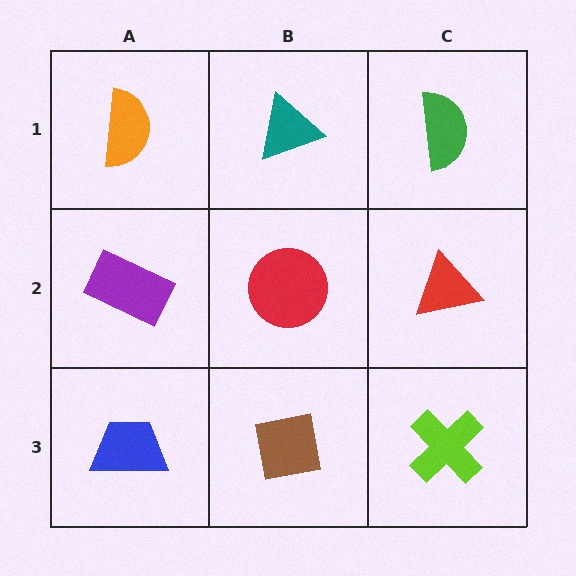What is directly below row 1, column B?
A red circle.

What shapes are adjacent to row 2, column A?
An orange semicircle (row 1, column A), a blue trapezoid (row 3, column A), a red circle (row 2, column B).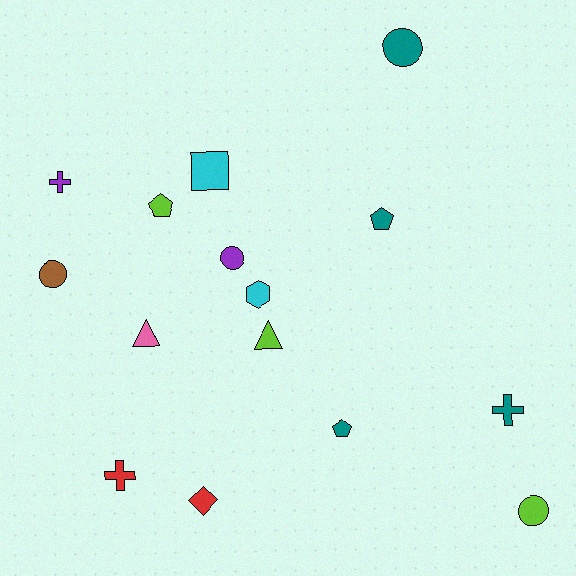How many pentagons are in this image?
There are 3 pentagons.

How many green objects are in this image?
There are no green objects.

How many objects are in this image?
There are 15 objects.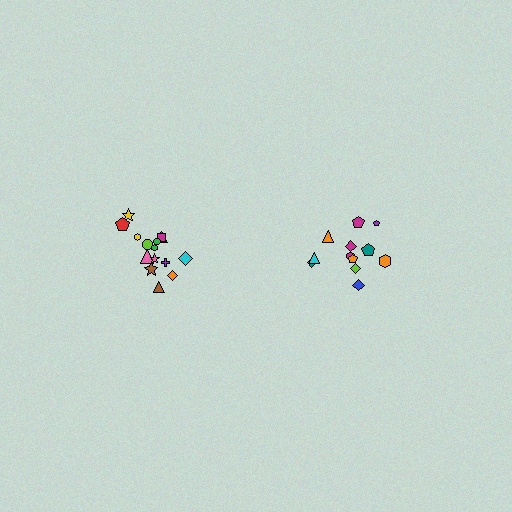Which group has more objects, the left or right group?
The left group.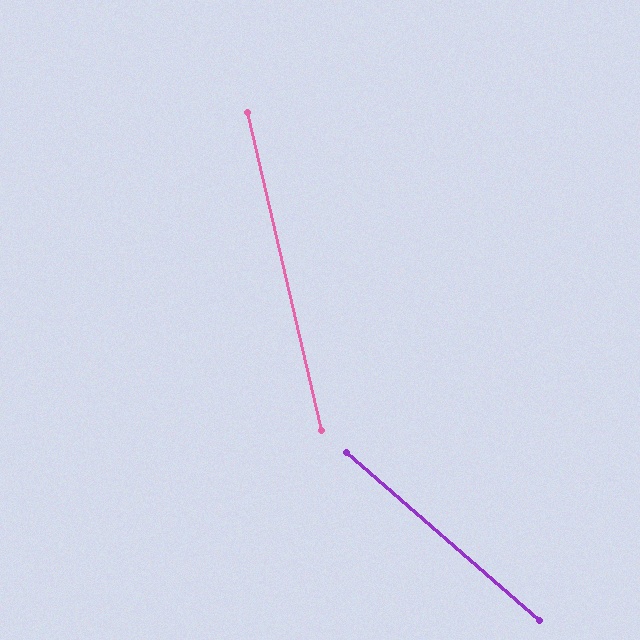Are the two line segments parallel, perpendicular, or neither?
Neither parallel nor perpendicular — they differ by about 36°.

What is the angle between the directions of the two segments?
Approximately 36 degrees.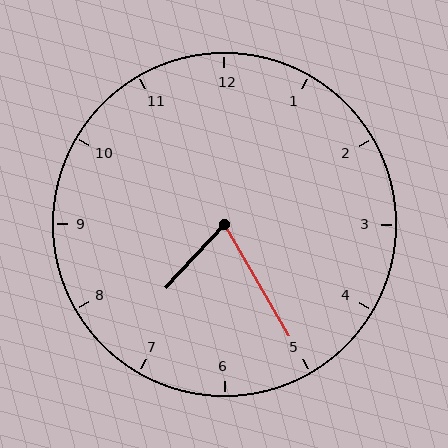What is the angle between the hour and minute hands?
Approximately 72 degrees.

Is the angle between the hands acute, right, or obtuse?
It is acute.